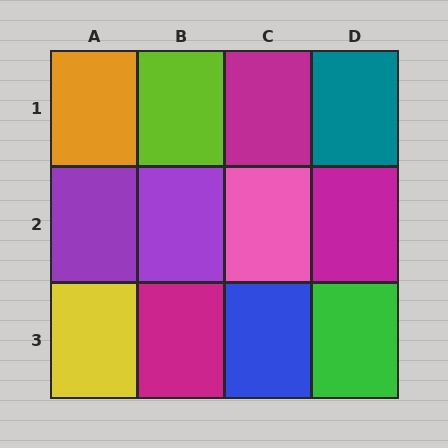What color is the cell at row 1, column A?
Orange.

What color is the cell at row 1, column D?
Teal.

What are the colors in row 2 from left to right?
Purple, purple, pink, magenta.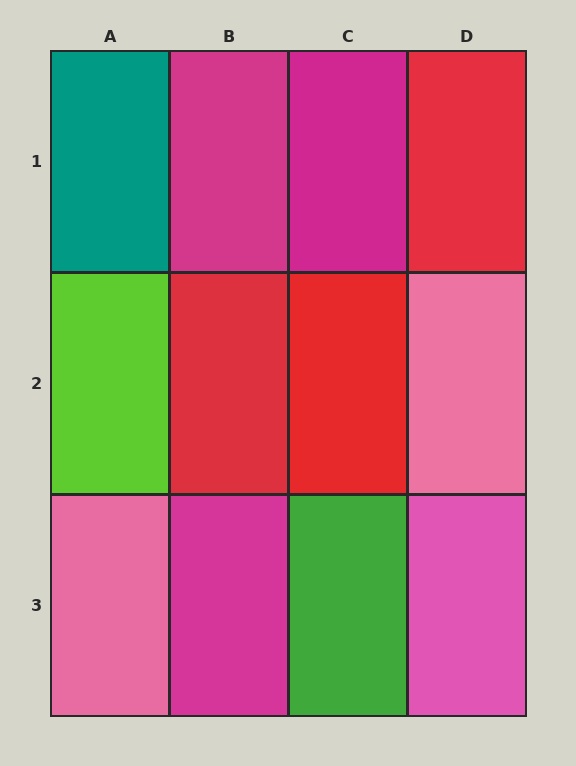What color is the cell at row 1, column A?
Teal.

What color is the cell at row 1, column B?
Magenta.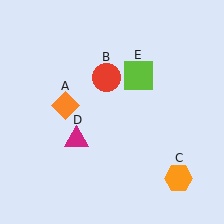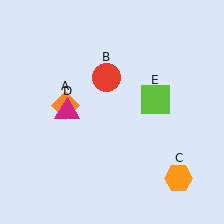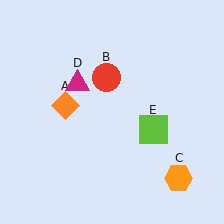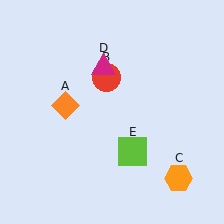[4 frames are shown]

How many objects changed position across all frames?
2 objects changed position: magenta triangle (object D), lime square (object E).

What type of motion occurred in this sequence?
The magenta triangle (object D), lime square (object E) rotated clockwise around the center of the scene.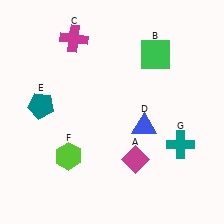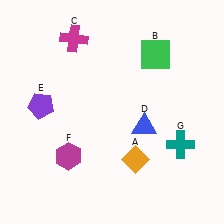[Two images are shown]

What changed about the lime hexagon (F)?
In Image 1, F is lime. In Image 2, it changed to magenta.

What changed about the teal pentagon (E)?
In Image 1, E is teal. In Image 2, it changed to purple.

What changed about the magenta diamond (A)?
In Image 1, A is magenta. In Image 2, it changed to orange.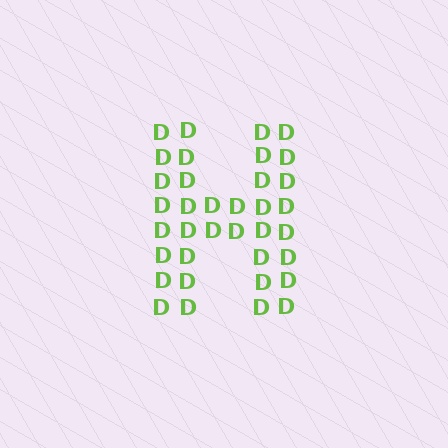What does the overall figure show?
The overall figure shows the letter H.